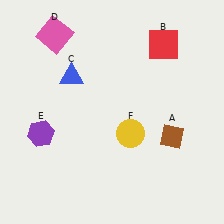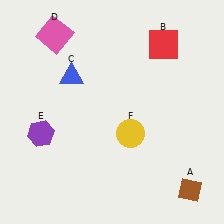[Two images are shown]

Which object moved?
The brown diamond (A) moved down.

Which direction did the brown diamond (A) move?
The brown diamond (A) moved down.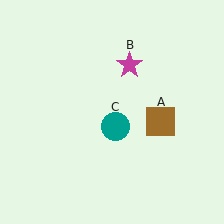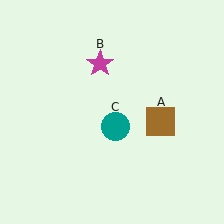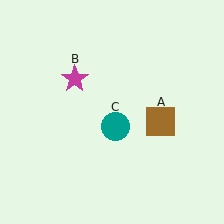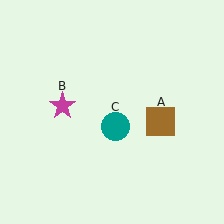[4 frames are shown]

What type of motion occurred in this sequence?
The magenta star (object B) rotated counterclockwise around the center of the scene.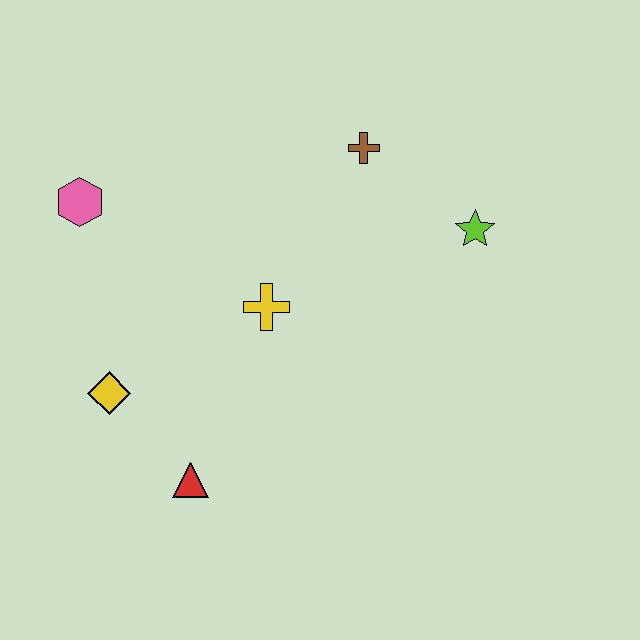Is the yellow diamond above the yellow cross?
No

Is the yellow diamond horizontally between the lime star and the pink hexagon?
Yes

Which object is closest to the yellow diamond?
The red triangle is closest to the yellow diamond.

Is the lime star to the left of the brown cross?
No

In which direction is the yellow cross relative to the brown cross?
The yellow cross is below the brown cross.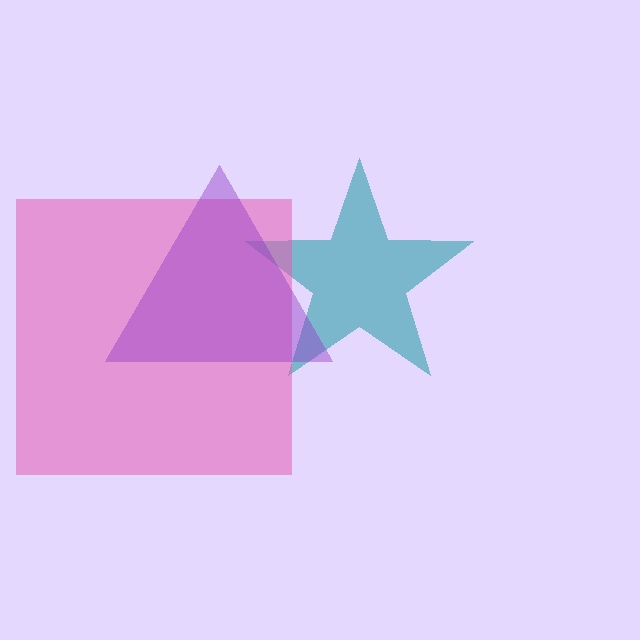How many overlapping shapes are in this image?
There are 3 overlapping shapes in the image.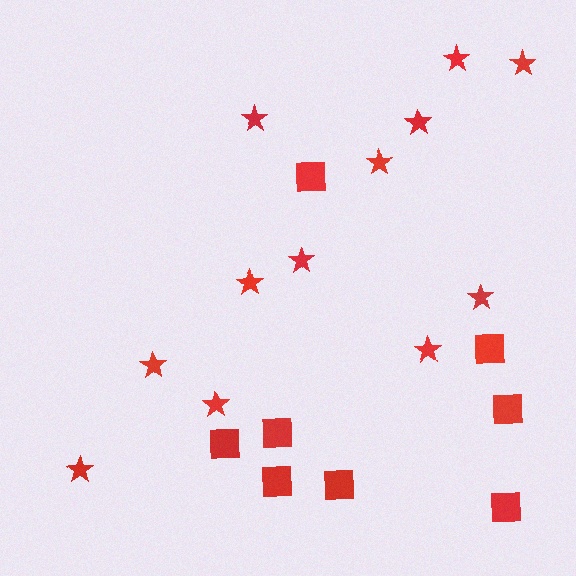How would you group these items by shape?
There are 2 groups: one group of squares (8) and one group of stars (12).